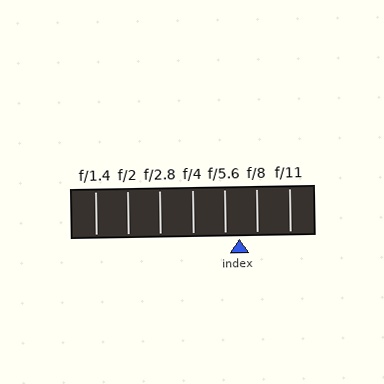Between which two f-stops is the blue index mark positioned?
The index mark is between f/5.6 and f/8.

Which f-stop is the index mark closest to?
The index mark is closest to f/5.6.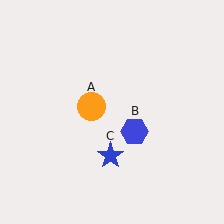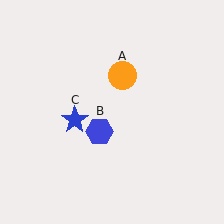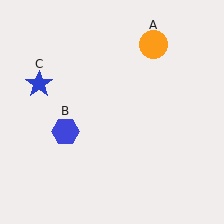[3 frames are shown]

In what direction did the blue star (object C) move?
The blue star (object C) moved up and to the left.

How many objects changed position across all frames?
3 objects changed position: orange circle (object A), blue hexagon (object B), blue star (object C).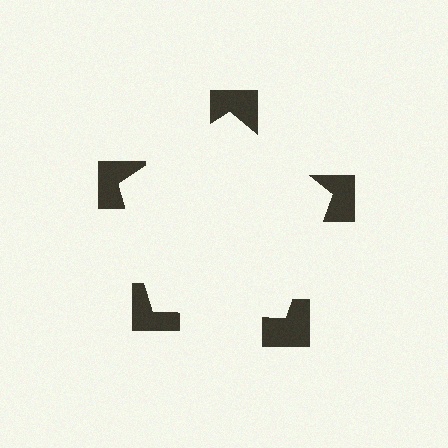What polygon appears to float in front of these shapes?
An illusory pentagon — its edges are inferred from the aligned wedge cuts in the notched squares, not physically drawn.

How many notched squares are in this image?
There are 5 — one at each vertex of the illusory pentagon.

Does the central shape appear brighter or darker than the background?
It typically appears slightly brighter than the background, even though no actual brightness change is drawn.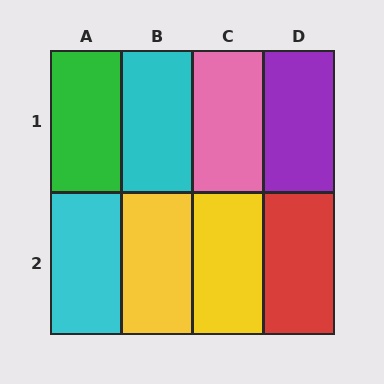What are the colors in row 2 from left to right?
Cyan, yellow, yellow, red.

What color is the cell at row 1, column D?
Purple.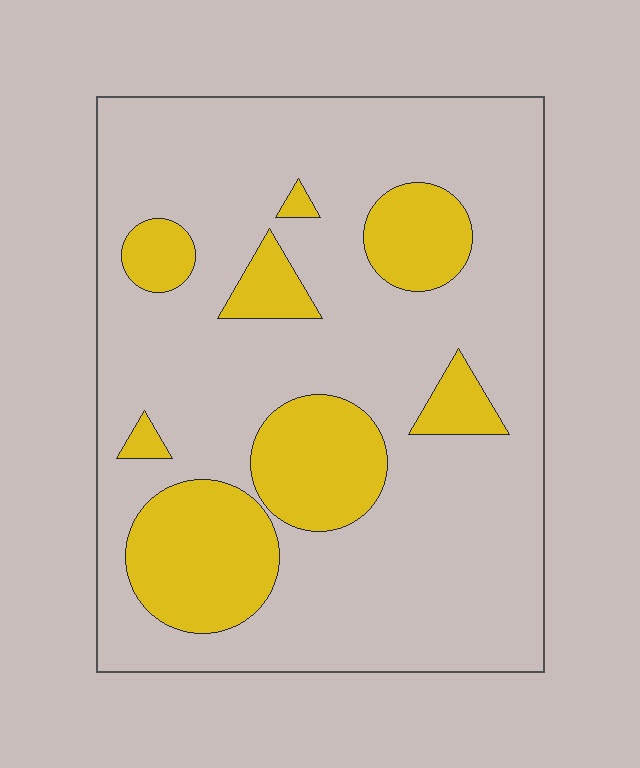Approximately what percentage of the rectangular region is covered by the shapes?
Approximately 25%.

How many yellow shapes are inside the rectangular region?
8.